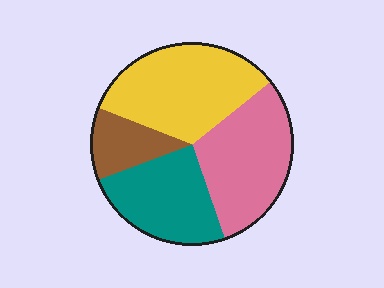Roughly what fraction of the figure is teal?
Teal covers roughly 25% of the figure.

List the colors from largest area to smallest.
From largest to smallest: yellow, pink, teal, brown.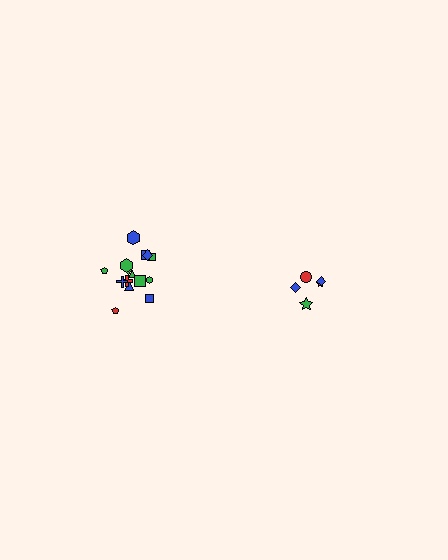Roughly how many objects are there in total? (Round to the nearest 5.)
Roughly 20 objects in total.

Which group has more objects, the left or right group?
The left group.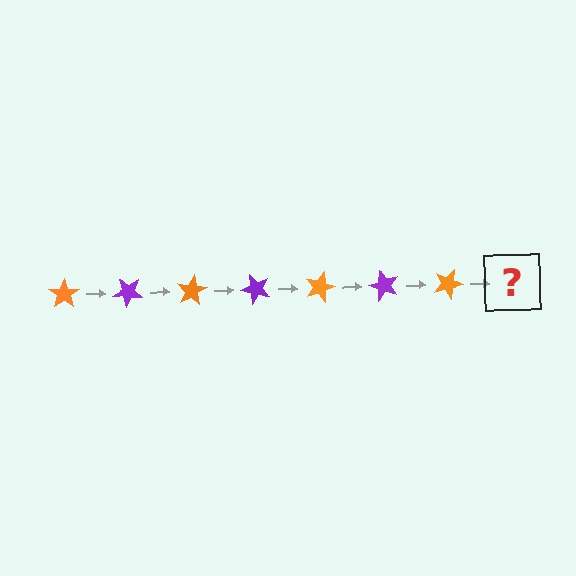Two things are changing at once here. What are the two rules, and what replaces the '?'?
The two rules are that it rotates 40 degrees each step and the color cycles through orange and purple. The '?' should be a purple star, rotated 280 degrees from the start.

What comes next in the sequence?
The next element should be a purple star, rotated 280 degrees from the start.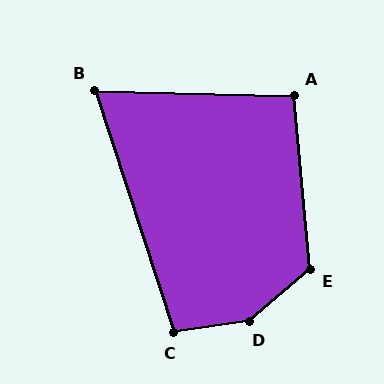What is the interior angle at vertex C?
Approximately 100 degrees (obtuse).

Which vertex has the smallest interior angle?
B, at approximately 70 degrees.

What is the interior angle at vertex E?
Approximately 125 degrees (obtuse).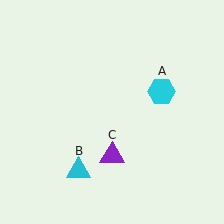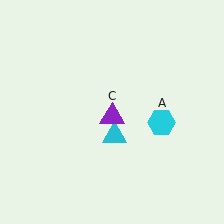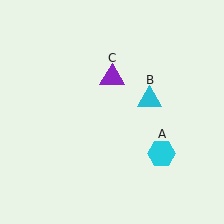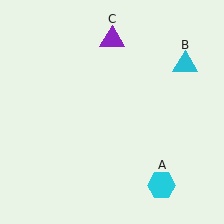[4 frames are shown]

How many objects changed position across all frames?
3 objects changed position: cyan hexagon (object A), cyan triangle (object B), purple triangle (object C).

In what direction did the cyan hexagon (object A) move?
The cyan hexagon (object A) moved down.